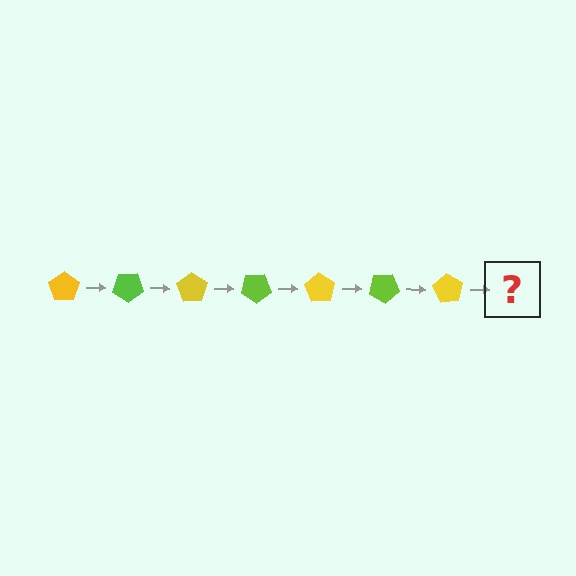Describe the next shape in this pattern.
It should be a lime pentagon, rotated 245 degrees from the start.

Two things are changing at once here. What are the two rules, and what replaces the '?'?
The two rules are that it rotates 35 degrees each step and the color cycles through yellow and lime. The '?' should be a lime pentagon, rotated 245 degrees from the start.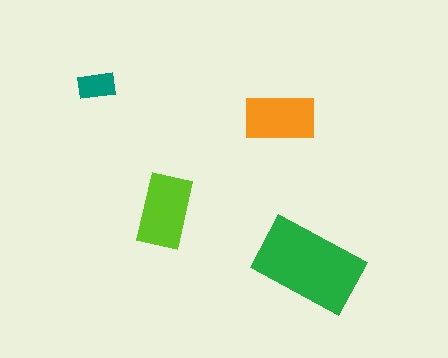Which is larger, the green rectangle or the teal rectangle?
The green one.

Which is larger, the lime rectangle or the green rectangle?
The green one.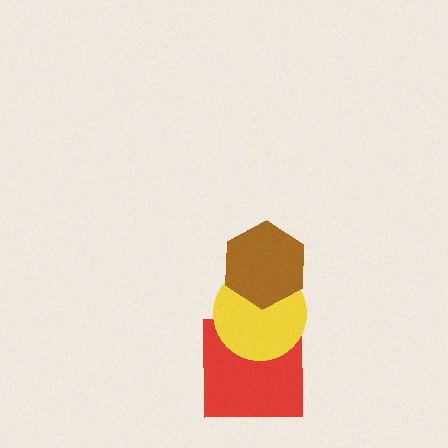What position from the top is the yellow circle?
The yellow circle is 2nd from the top.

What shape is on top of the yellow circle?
The brown hexagon is on top of the yellow circle.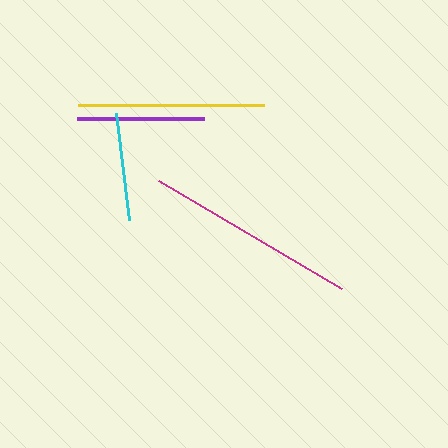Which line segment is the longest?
The magenta line is the longest at approximately 212 pixels.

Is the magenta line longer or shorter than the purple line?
The magenta line is longer than the purple line.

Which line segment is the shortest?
The cyan line is the shortest at approximately 107 pixels.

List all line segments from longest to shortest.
From longest to shortest: magenta, yellow, purple, cyan.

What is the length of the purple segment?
The purple segment is approximately 127 pixels long.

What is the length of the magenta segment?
The magenta segment is approximately 212 pixels long.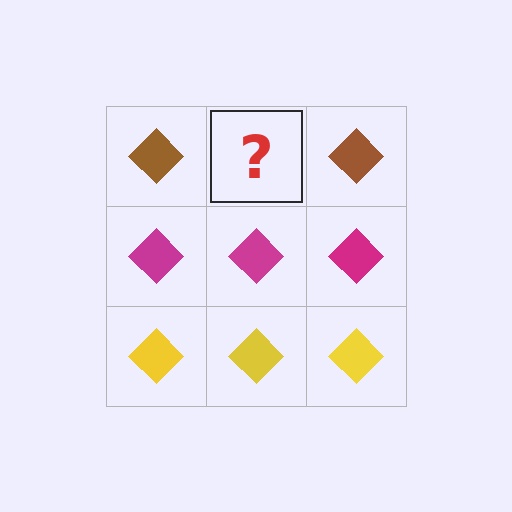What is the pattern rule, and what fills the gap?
The rule is that each row has a consistent color. The gap should be filled with a brown diamond.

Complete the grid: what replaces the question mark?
The question mark should be replaced with a brown diamond.